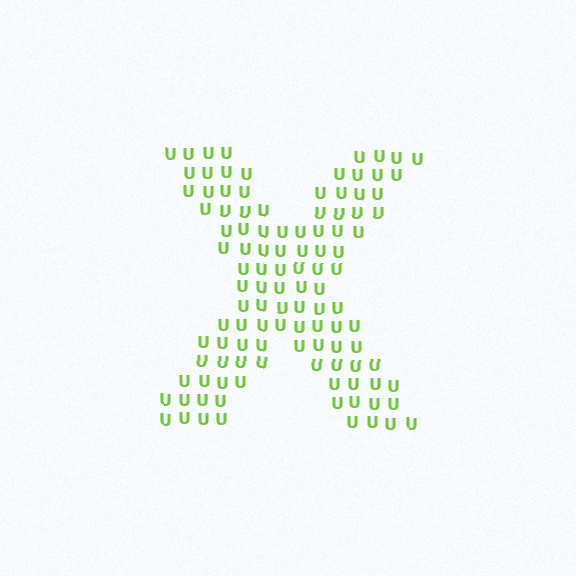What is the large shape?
The large shape is the letter X.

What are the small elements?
The small elements are letter U's.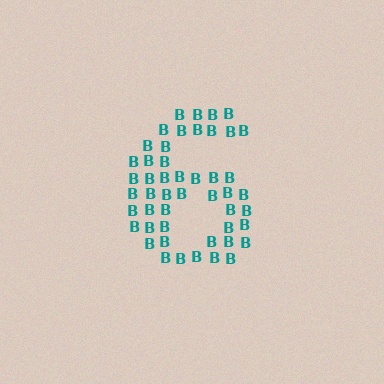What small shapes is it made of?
It is made of small letter B's.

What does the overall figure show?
The overall figure shows the digit 6.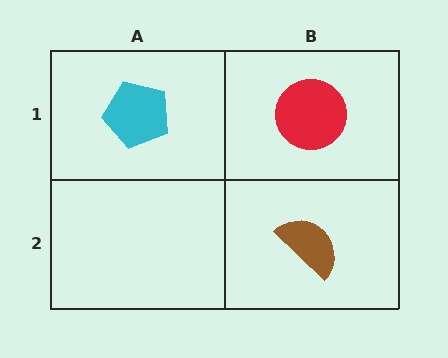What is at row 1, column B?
A red circle.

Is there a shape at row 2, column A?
No, that cell is empty.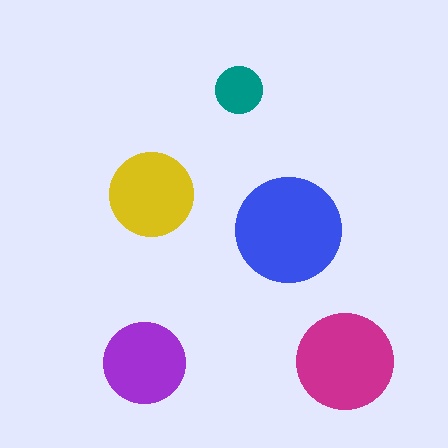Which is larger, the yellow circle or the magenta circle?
The magenta one.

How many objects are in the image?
There are 5 objects in the image.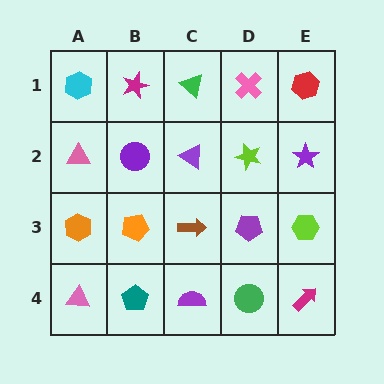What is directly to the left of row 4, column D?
A purple semicircle.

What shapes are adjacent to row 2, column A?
A cyan hexagon (row 1, column A), an orange hexagon (row 3, column A), a purple circle (row 2, column B).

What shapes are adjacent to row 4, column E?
A lime hexagon (row 3, column E), a green circle (row 4, column D).